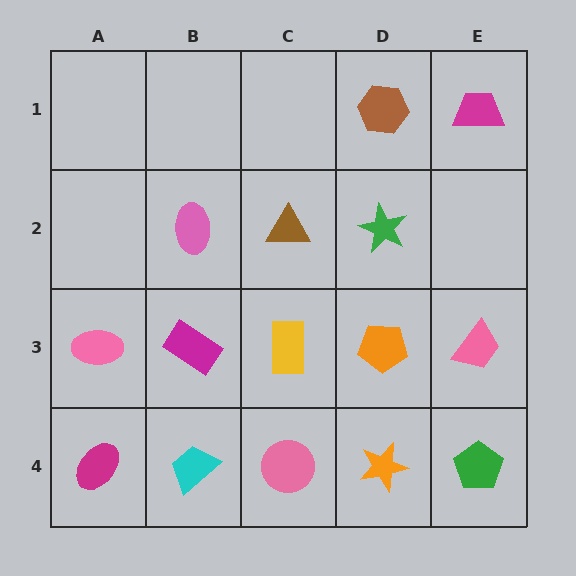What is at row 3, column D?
An orange pentagon.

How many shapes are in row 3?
5 shapes.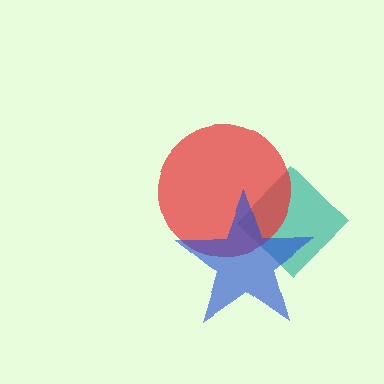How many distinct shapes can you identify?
There are 3 distinct shapes: a teal diamond, a red circle, a blue star.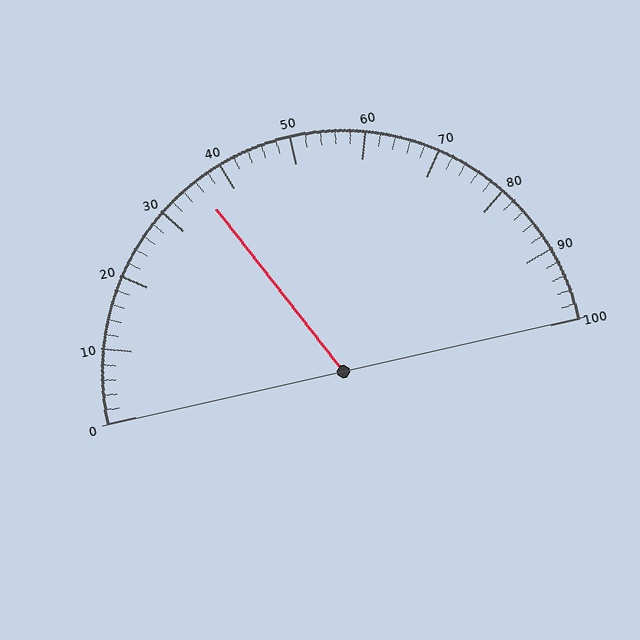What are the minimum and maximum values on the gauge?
The gauge ranges from 0 to 100.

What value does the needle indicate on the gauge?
The needle indicates approximately 36.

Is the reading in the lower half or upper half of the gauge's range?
The reading is in the lower half of the range (0 to 100).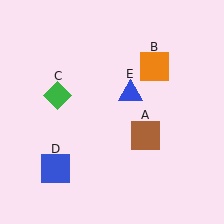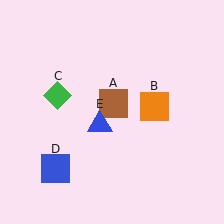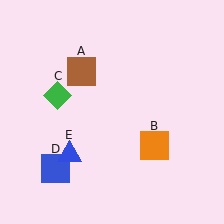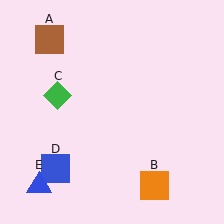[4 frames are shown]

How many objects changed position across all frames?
3 objects changed position: brown square (object A), orange square (object B), blue triangle (object E).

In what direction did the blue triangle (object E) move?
The blue triangle (object E) moved down and to the left.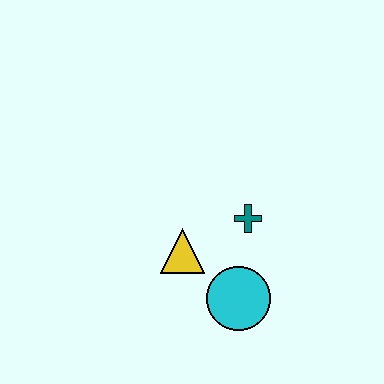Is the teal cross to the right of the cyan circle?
Yes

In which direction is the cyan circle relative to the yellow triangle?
The cyan circle is to the right of the yellow triangle.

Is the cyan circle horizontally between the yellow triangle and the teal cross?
Yes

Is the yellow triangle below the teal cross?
Yes